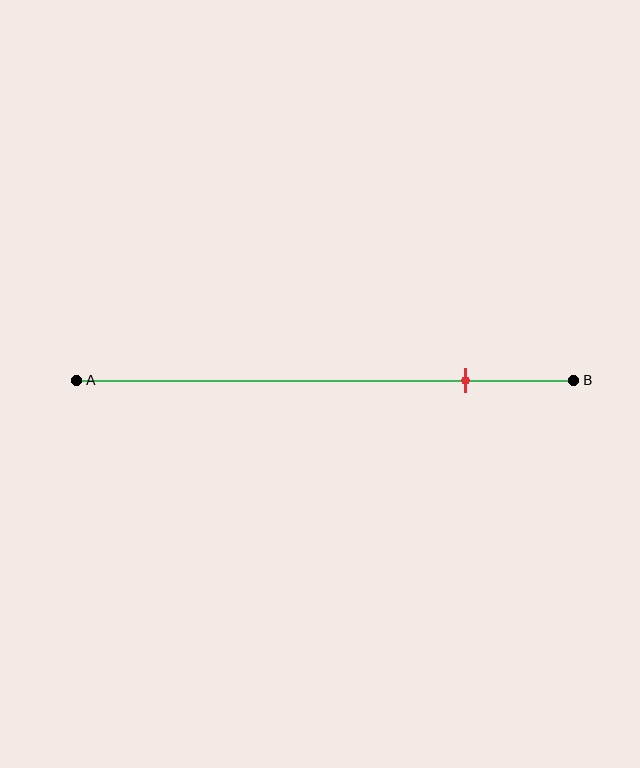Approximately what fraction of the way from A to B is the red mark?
The red mark is approximately 80% of the way from A to B.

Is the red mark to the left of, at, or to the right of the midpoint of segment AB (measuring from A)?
The red mark is to the right of the midpoint of segment AB.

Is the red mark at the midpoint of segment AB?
No, the mark is at about 80% from A, not at the 50% midpoint.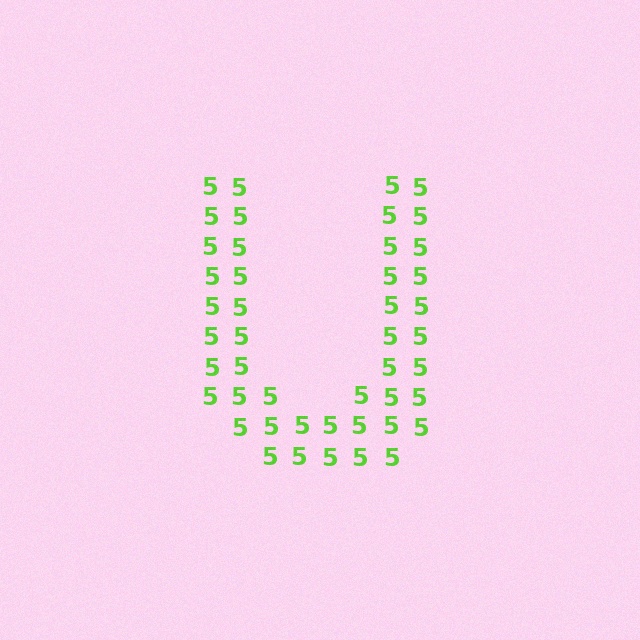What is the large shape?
The large shape is the letter U.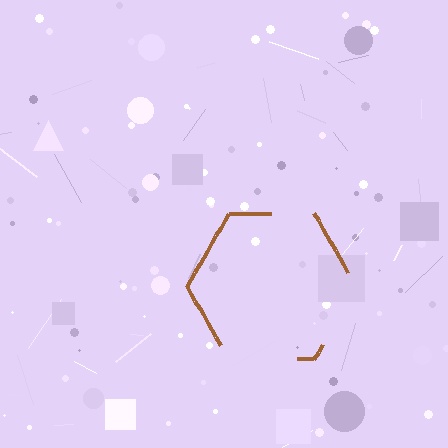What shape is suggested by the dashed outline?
The dashed outline suggests a hexagon.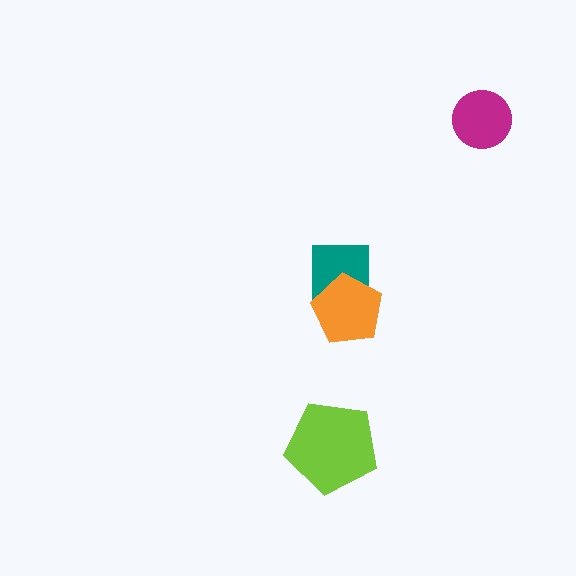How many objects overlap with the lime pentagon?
0 objects overlap with the lime pentagon.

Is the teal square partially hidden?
Yes, it is partially covered by another shape.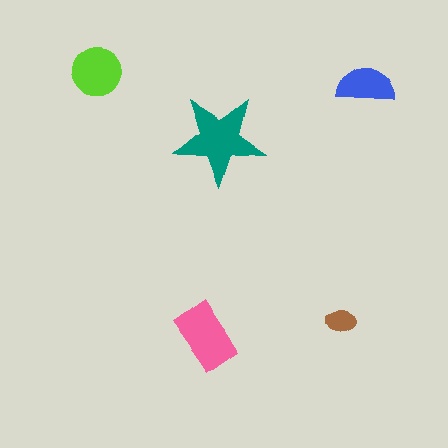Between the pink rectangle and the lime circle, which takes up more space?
The pink rectangle.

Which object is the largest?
The teal star.